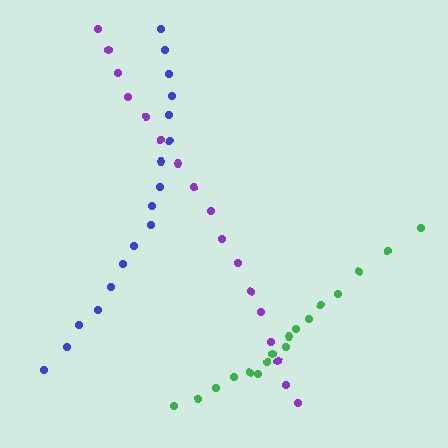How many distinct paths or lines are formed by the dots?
There are 3 distinct paths.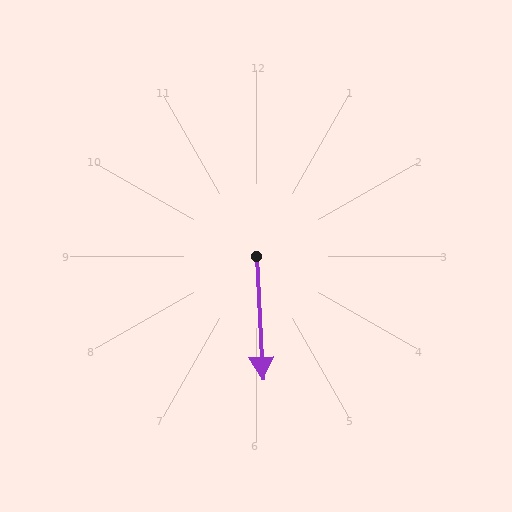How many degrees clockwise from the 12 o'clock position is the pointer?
Approximately 177 degrees.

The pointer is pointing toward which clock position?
Roughly 6 o'clock.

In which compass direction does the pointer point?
South.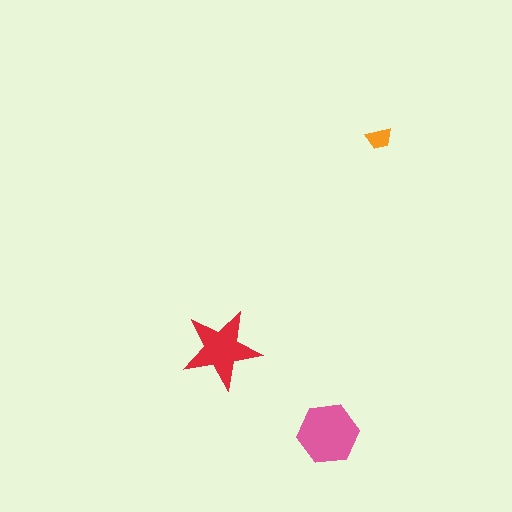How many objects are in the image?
There are 3 objects in the image.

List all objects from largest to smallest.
The pink hexagon, the red star, the orange trapezoid.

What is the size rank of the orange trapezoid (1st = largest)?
3rd.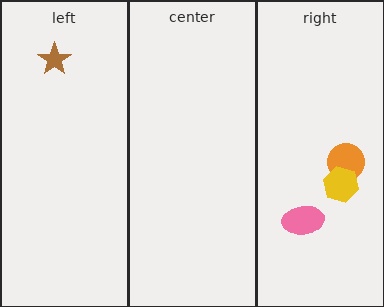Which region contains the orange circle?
The right region.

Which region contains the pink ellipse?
The right region.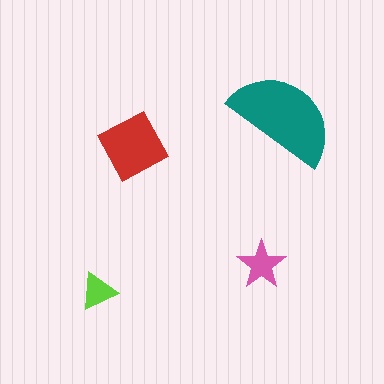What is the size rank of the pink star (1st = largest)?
3rd.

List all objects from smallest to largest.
The lime triangle, the pink star, the red diamond, the teal semicircle.